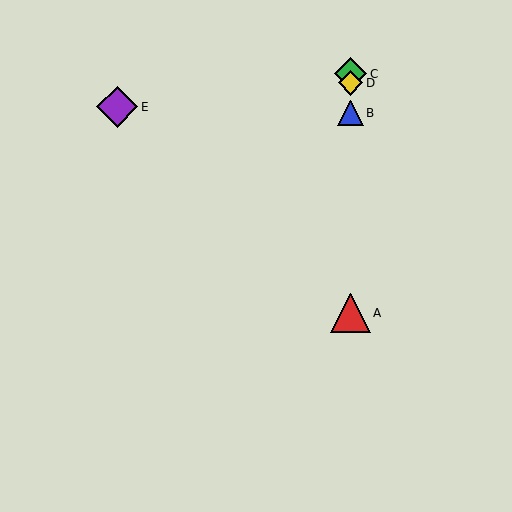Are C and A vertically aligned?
Yes, both are at x≈351.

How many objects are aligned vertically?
4 objects (A, B, C, D) are aligned vertically.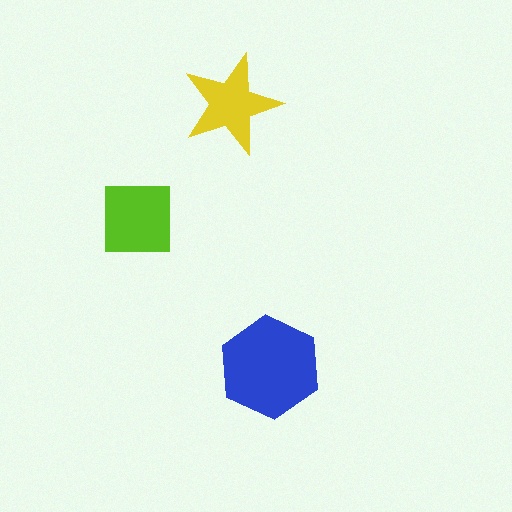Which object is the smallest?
The yellow star.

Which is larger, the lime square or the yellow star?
The lime square.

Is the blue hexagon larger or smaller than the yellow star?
Larger.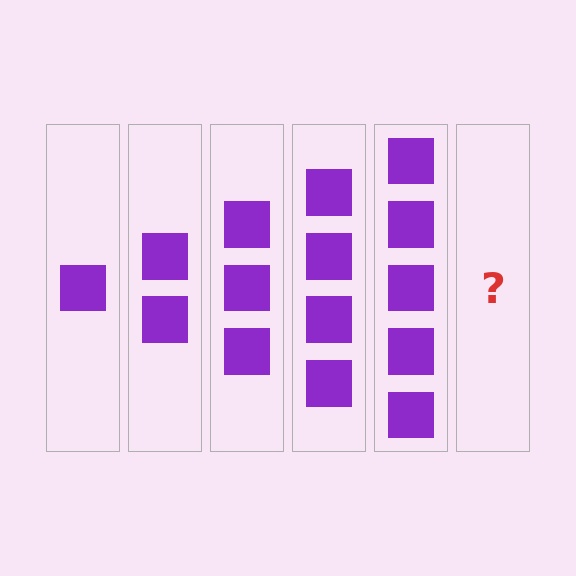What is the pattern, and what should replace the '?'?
The pattern is that each step adds one more square. The '?' should be 6 squares.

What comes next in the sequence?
The next element should be 6 squares.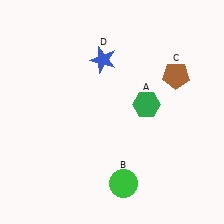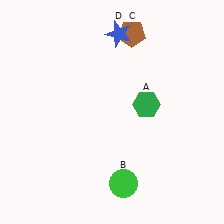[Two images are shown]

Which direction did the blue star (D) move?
The blue star (D) moved up.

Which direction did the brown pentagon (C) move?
The brown pentagon (C) moved left.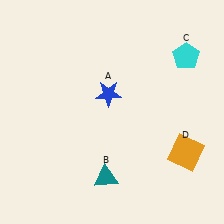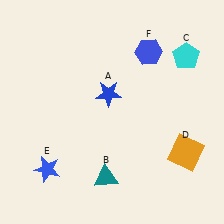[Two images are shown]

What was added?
A blue star (E), a blue hexagon (F) were added in Image 2.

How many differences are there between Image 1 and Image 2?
There are 2 differences between the two images.